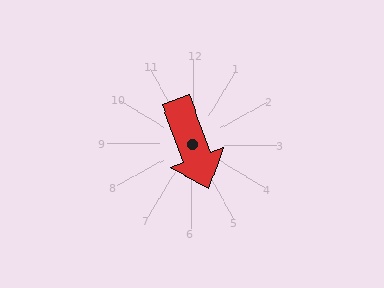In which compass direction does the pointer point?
South.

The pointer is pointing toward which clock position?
Roughly 5 o'clock.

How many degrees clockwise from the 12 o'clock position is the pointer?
Approximately 159 degrees.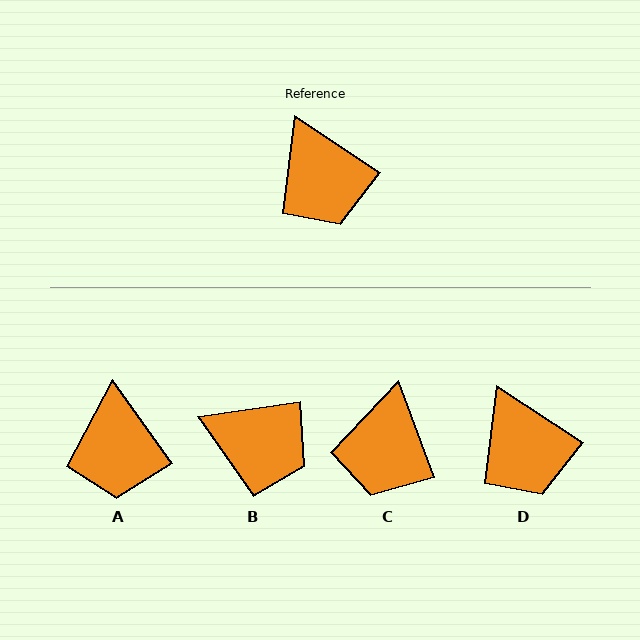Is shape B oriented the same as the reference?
No, it is off by about 42 degrees.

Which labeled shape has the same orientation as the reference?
D.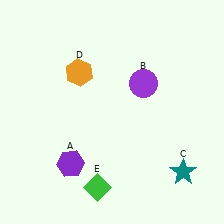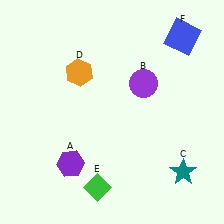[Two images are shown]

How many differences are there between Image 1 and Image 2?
There is 1 difference between the two images.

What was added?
A blue square (F) was added in Image 2.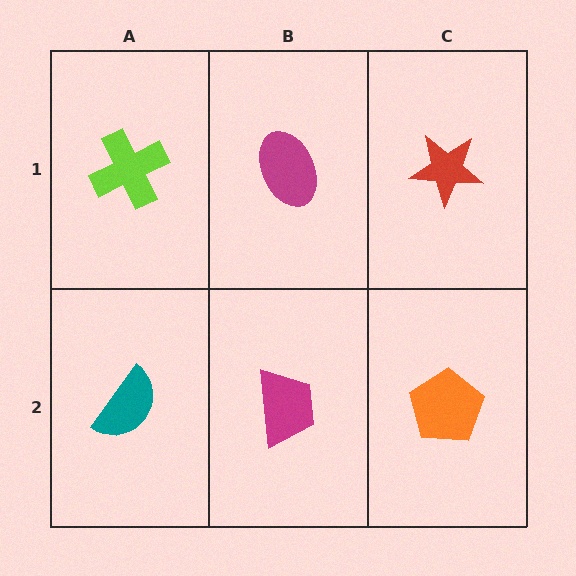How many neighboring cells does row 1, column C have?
2.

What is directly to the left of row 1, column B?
A lime cross.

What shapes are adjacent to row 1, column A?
A teal semicircle (row 2, column A), a magenta ellipse (row 1, column B).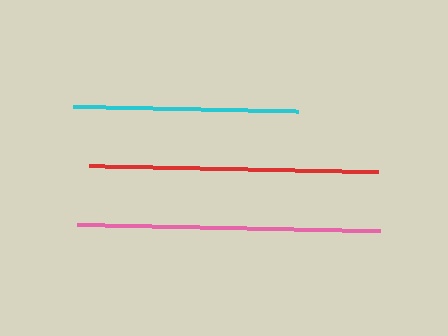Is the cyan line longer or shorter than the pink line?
The pink line is longer than the cyan line.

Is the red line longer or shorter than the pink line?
The pink line is longer than the red line.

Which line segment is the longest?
The pink line is the longest at approximately 303 pixels.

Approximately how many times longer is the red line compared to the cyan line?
The red line is approximately 1.3 times the length of the cyan line.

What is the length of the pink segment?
The pink segment is approximately 303 pixels long.